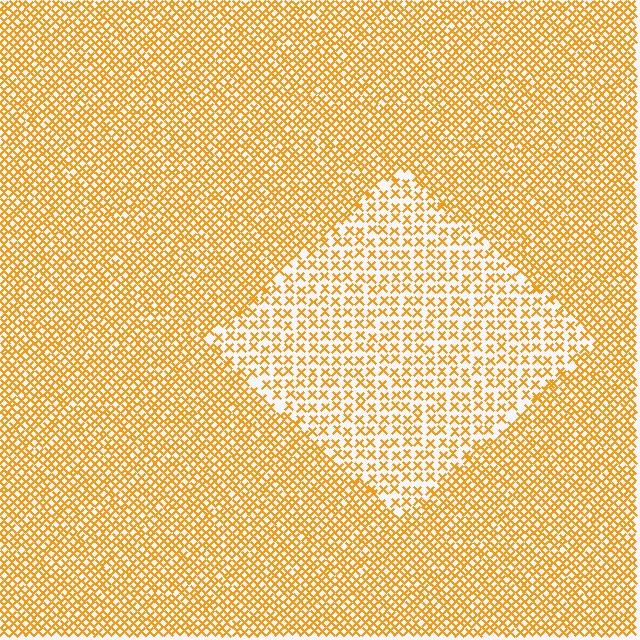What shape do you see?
I see a diamond.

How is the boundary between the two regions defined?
The boundary is defined by a change in element density (approximately 1.9x ratio). All elements are the same color, size, and shape.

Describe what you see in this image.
The image contains small orange elements arranged at two different densities. A diamond-shaped region is visible where the elements are less densely packed than the surrounding area.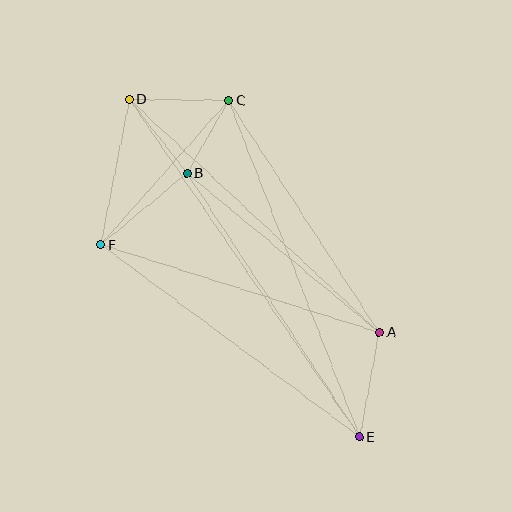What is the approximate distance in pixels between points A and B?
The distance between A and B is approximately 249 pixels.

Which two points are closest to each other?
Points B and C are closest to each other.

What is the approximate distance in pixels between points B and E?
The distance between B and E is approximately 315 pixels.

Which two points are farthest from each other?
Points D and E are farthest from each other.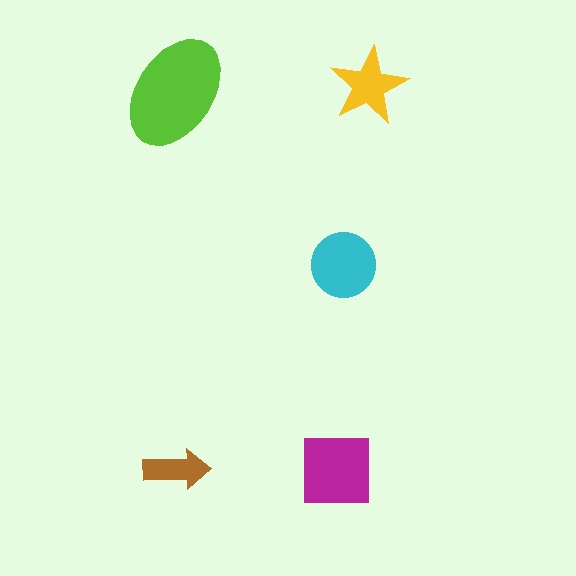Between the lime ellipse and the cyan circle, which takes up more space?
The lime ellipse.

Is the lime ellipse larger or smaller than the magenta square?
Larger.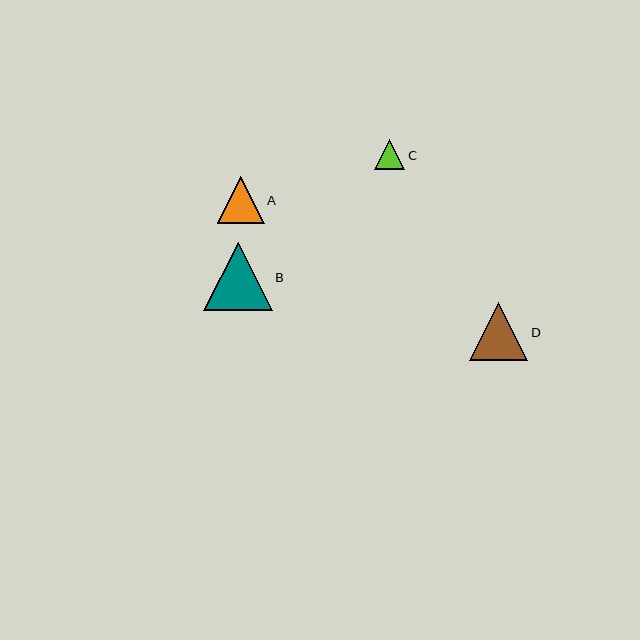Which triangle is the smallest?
Triangle C is the smallest with a size of approximately 30 pixels.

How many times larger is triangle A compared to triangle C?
Triangle A is approximately 1.6 times the size of triangle C.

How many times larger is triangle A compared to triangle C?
Triangle A is approximately 1.6 times the size of triangle C.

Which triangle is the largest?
Triangle B is the largest with a size of approximately 68 pixels.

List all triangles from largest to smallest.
From largest to smallest: B, D, A, C.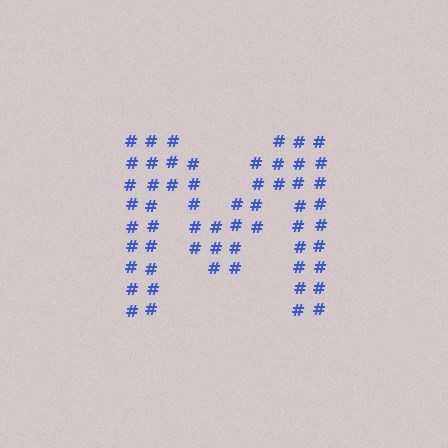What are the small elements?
The small elements are hash symbols.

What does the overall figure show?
The overall figure shows the letter M.